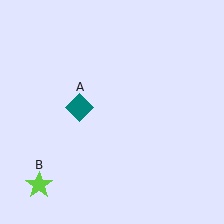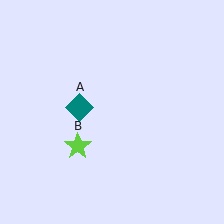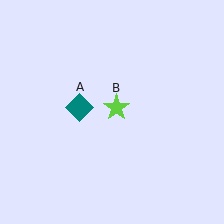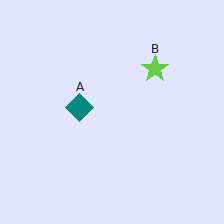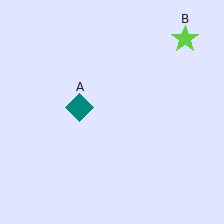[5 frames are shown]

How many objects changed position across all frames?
1 object changed position: lime star (object B).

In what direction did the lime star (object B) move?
The lime star (object B) moved up and to the right.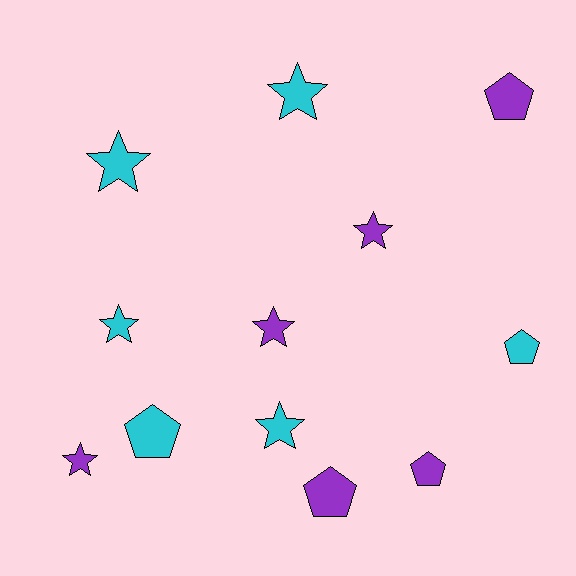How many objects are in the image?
There are 12 objects.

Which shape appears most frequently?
Star, with 7 objects.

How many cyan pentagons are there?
There are 2 cyan pentagons.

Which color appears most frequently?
Cyan, with 6 objects.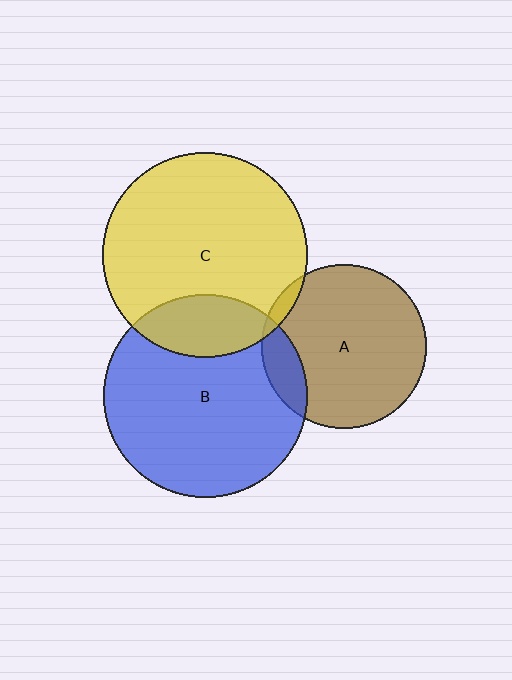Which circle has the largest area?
Circle C (yellow).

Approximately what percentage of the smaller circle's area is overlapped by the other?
Approximately 5%.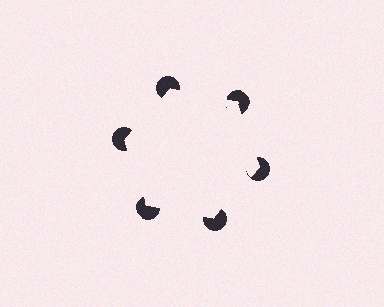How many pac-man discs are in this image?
There are 6 — one at each vertex of the illusory hexagon.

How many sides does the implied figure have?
6 sides.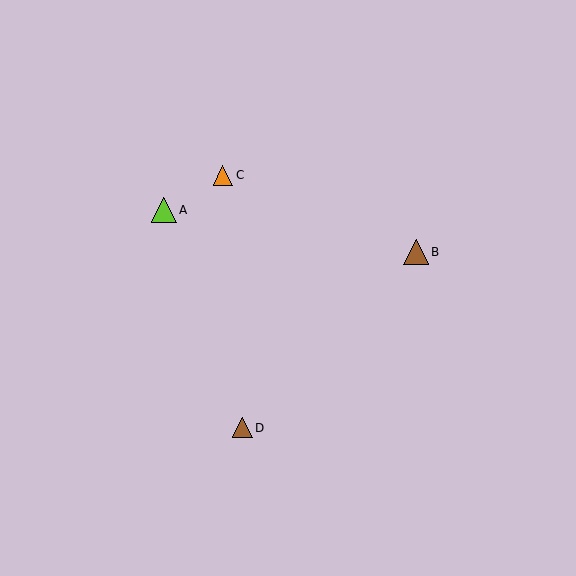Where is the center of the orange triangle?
The center of the orange triangle is at (223, 175).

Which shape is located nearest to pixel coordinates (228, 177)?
The orange triangle (labeled C) at (223, 175) is nearest to that location.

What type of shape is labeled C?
Shape C is an orange triangle.